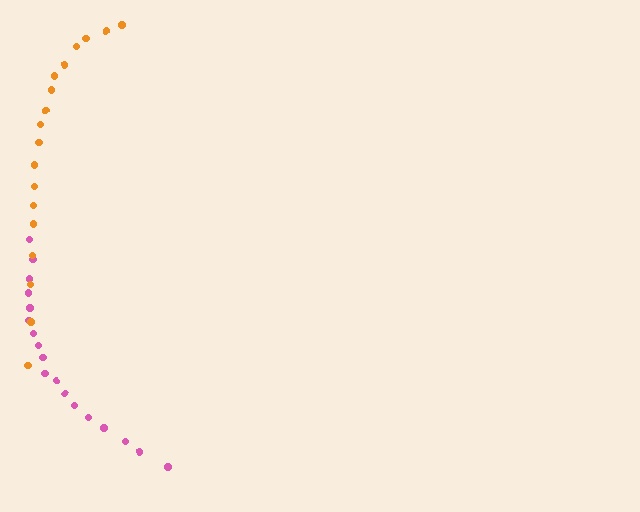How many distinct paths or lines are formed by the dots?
There are 2 distinct paths.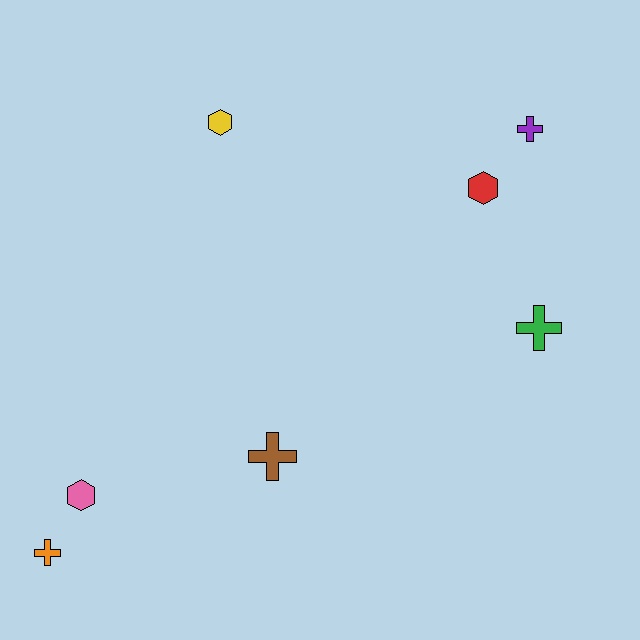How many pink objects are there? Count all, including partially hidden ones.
There is 1 pink object.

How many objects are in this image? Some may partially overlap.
There are 7 objects.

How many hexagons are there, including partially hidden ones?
There are 3 hexagons.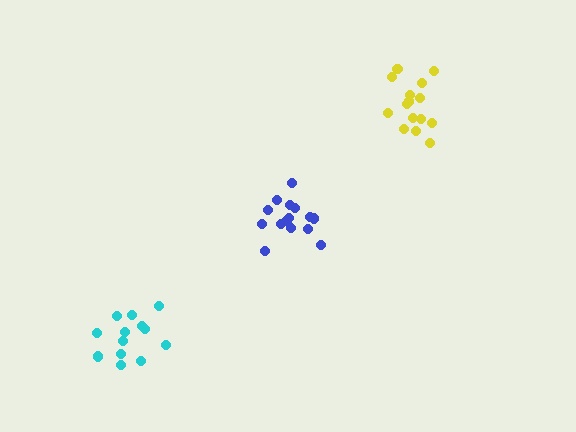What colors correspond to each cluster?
The clusters are colored: blue, yellow, cyan.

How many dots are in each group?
Group 1: 15 dots, Group 2: 15 dots, Group 3: 13 dots (43 total).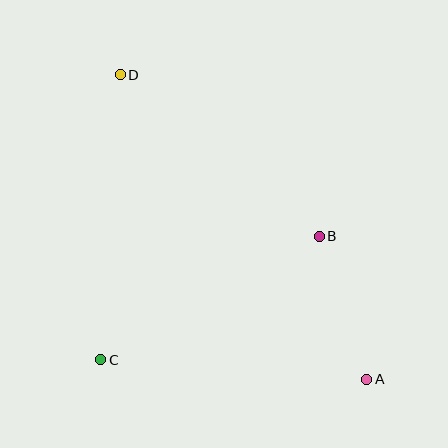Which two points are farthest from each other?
Points A and D are farthest from each other.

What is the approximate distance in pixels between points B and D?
The distance between B and D is approximately 256 pixels.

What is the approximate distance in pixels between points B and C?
The distance between B and C is approximately 251 pixels.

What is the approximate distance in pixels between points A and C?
The distance between A and C is approximately 266 pixels.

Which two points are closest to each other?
Points A and B are closest to each other.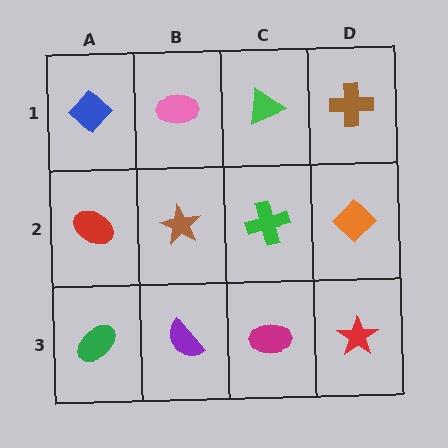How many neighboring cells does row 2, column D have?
3.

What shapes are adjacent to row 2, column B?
A pink ellipse (row 1, column B), a purple semicircle (row 3, column B), a red ellipse (row 2, column A), a green cross (row 2, column C).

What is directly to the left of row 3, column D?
A magenta ellipse.